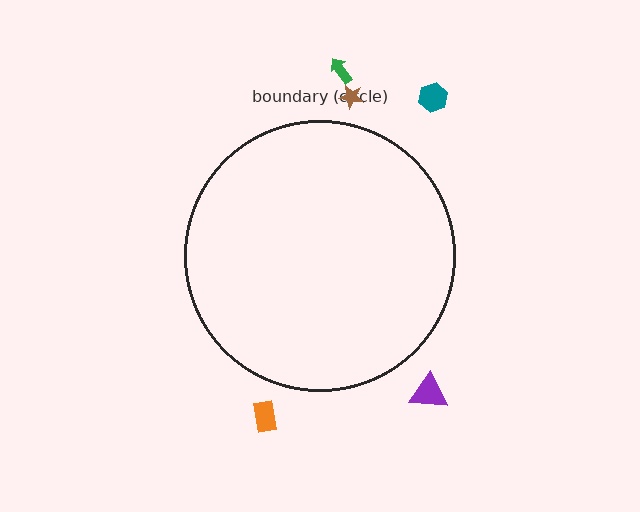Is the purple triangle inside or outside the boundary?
Outside.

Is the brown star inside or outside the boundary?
Outside.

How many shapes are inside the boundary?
0 inside, 5 outside.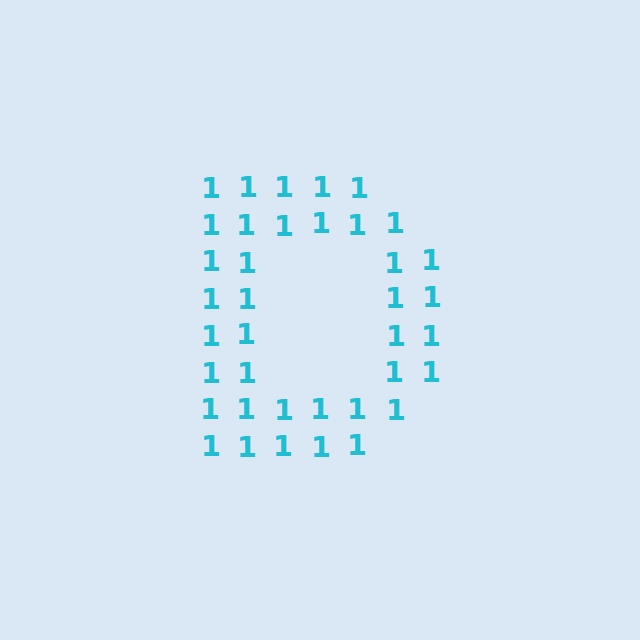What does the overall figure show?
The overall figure shows the letter D.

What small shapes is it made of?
It is made of small digit 1's.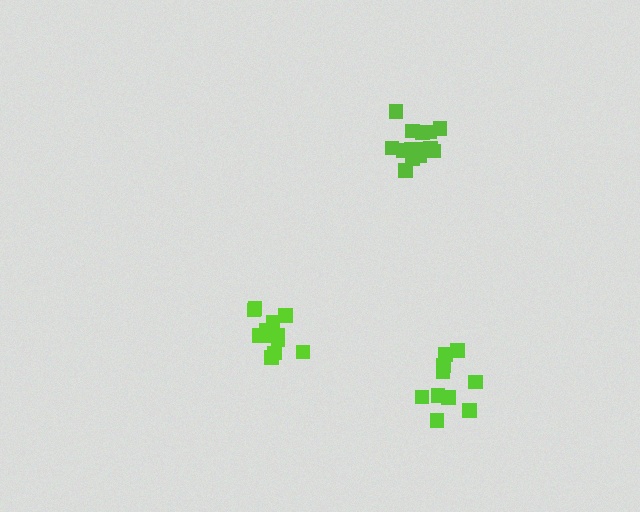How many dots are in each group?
Group 1: 14 dots, Group 2: 11 dots, Group 3: 13 dots (38 total).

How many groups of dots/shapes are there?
There are 3 groups.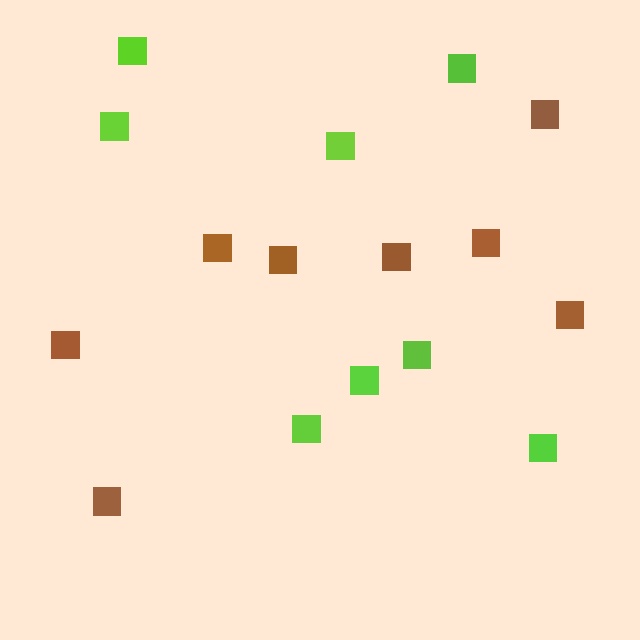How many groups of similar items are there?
There are 2 groups: one group of lime squares (8) and one group of brown squares (8).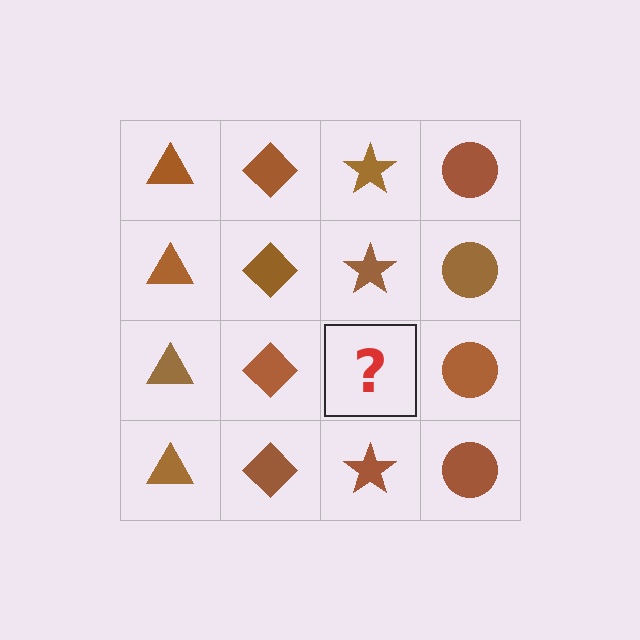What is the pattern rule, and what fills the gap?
The rule is that each column has a consistent shape. The gap should be filled with a brown star.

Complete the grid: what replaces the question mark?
The question mark should be replaced with a brown star.